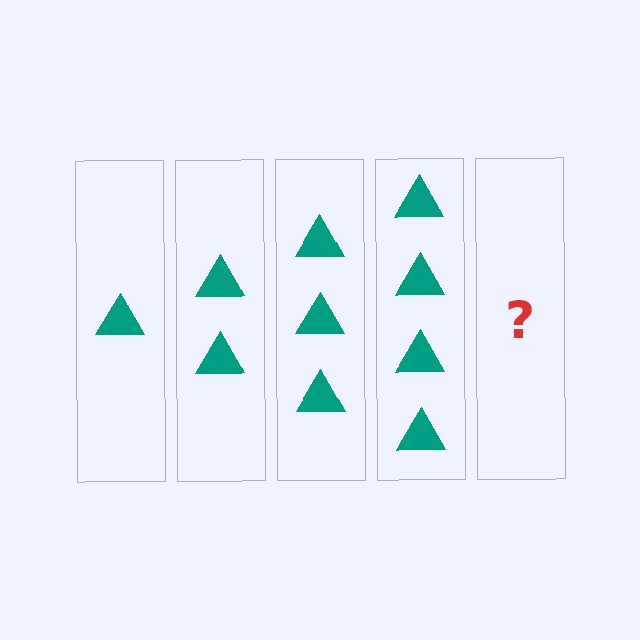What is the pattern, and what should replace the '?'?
The pattern is that each step adds one more triangle. The '?' should be 5 triangles.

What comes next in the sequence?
The next element should be 5 triangles.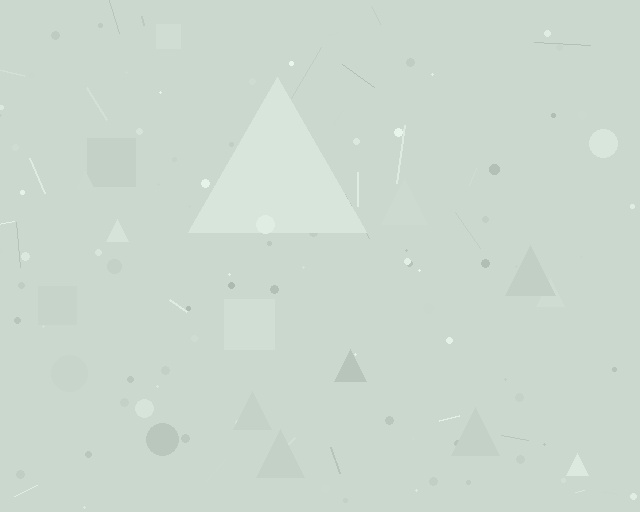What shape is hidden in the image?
A triangle is hidden in the image.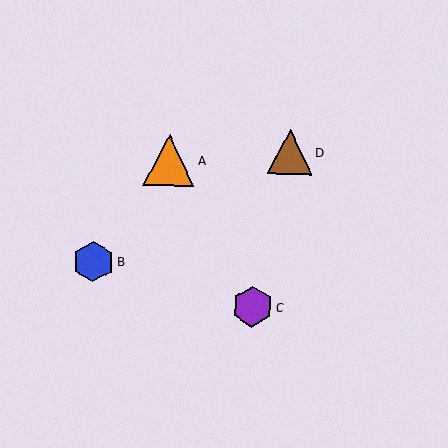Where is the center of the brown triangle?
The center of the brown triangle is at (290, 152).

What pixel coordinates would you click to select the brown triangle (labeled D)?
Click at (290, 152) to select the brown triangle D.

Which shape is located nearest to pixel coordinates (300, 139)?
The brown triangle (labeled D) at (290, 152) is nearest to that location.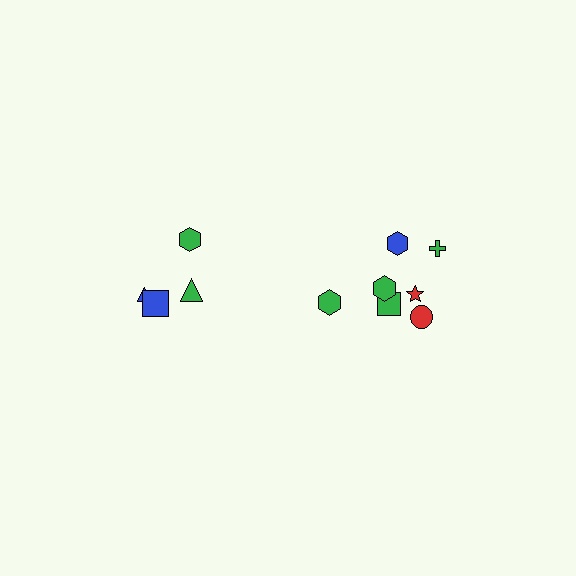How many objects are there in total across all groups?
There are 11 objects.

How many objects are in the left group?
There are 4 objects.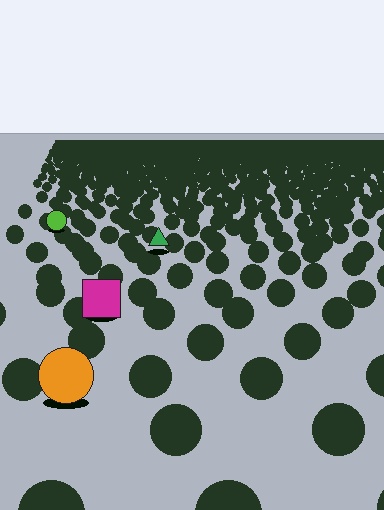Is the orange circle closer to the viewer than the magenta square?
Yes. The orange circle is closer — you can tell from the texture gradient: the ground texture is coarser near it.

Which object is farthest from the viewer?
The lime circle is farthest from the viewer. It appears smaller and the ground texture around it is denser.